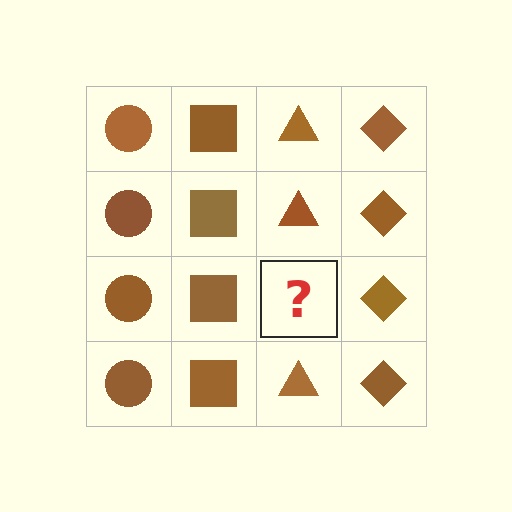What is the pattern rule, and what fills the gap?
The rule is that each column has a consistent shape. The gap should be filled with a brown triangle.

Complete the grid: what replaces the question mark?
The question mark should be replaced with a brown triangle.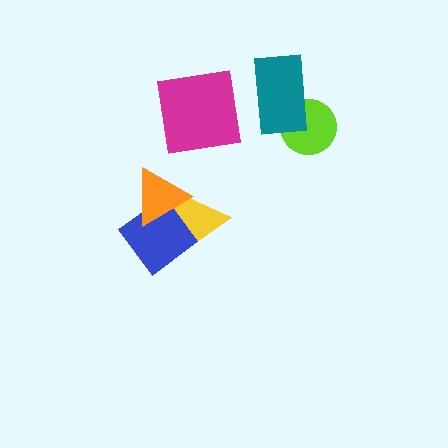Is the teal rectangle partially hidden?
No, no other shape covers it.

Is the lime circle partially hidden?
Yes, it is partially covered by another shape.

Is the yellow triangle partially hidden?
Yes, it is partially covered by another shape.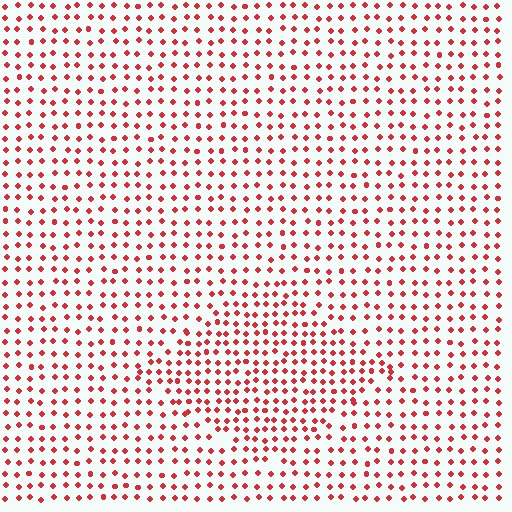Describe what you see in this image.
The image contains small red elements arranged at two different densities. A diamond-shaped region is visible where the elements are more densely packed than the surrounding area.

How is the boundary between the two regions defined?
The boundary is defined by a change in element density (approximately 1.5x ratio). All elements are the same color, size, and shape.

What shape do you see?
I see a diamond.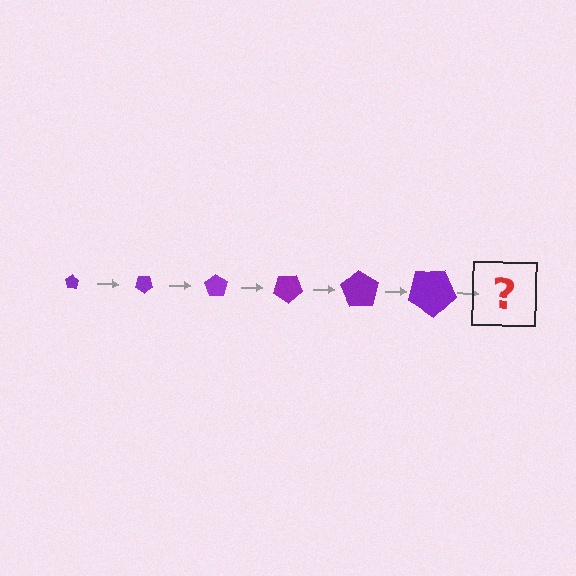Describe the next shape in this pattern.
It should be a pentagon, larger than the previous one and rotated 210 degrees from the start.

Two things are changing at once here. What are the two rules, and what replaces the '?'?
The two rules are that the pentagon grows larger each step and it rotates 35 degrees each step. The '?' should be a pentagon, larger than the previous one and rotated 210 degrees from the start.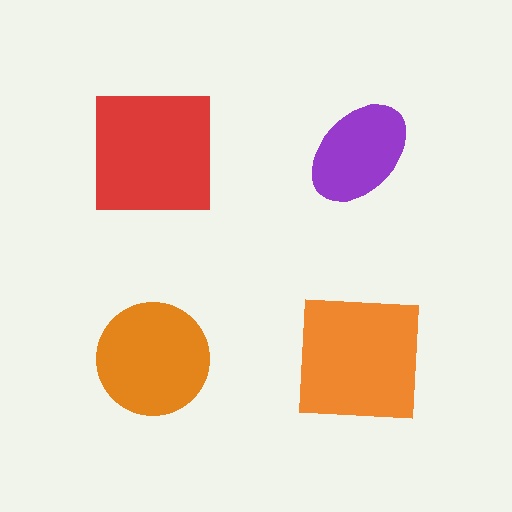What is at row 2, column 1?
An orange circle.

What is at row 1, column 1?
A red square.